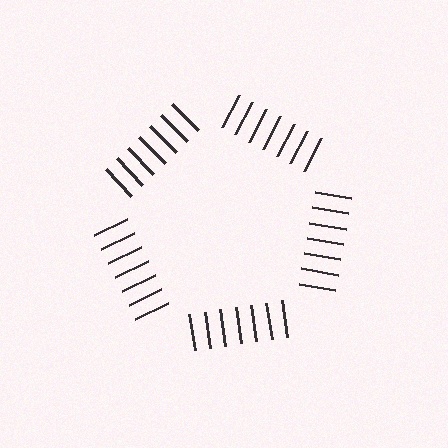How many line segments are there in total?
35 — 7 along each of the 5 edges.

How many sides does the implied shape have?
5 sides — the line-ends trace a pentagon.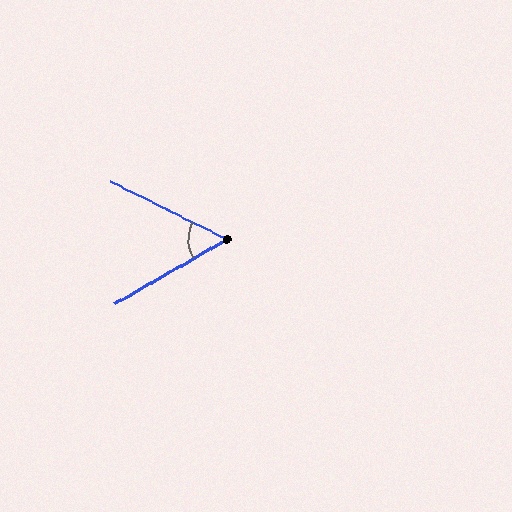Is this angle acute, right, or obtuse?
It is acute.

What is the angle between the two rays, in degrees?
Approximately 56 degrees.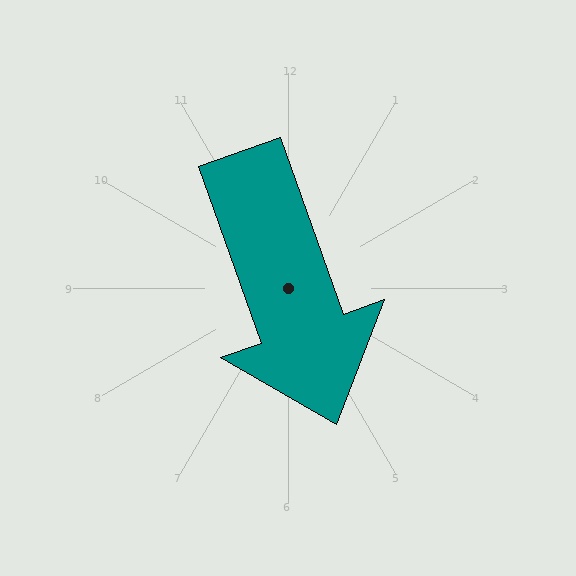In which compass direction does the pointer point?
South.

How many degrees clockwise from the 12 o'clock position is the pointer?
Approximately 161 degrees.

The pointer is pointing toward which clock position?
Roughly 5 o'clock.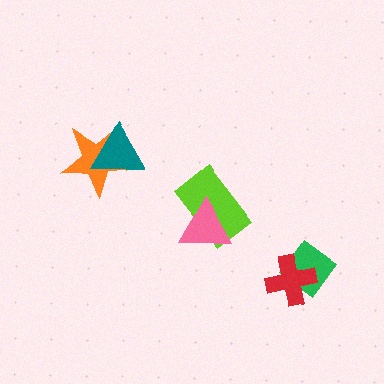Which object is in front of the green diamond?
The red cross is in front of the green diamond.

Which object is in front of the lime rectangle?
The pink triangle is in front of the lime rectangle.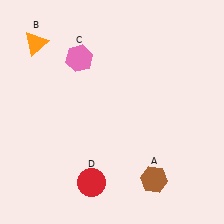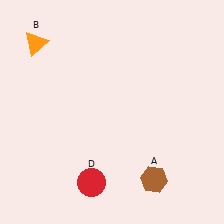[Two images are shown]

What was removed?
The pink hexagon (C) was removed in Image 2.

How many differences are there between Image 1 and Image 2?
There is 1 difference between the two images.